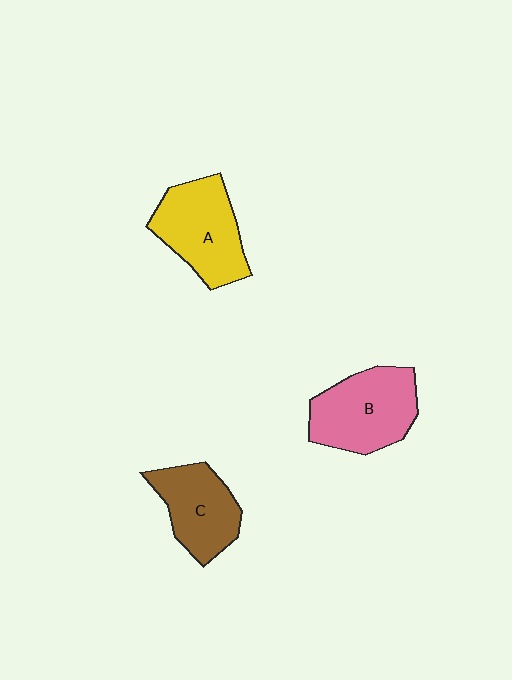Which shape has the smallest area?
Shape C (brown).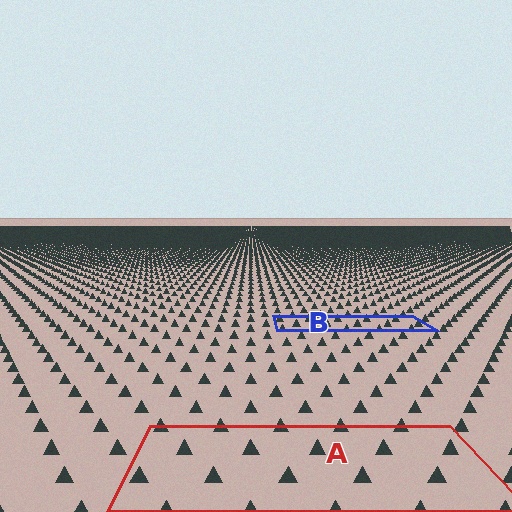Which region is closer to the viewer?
Region A is closer. The texture elements there are larger and more spread out.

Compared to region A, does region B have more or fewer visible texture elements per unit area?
Region B has more texture elements per unit area — they are packed more densely because it is farther away.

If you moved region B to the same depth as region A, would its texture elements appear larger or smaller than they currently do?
They would appear larger. At a closer depth, the same texture elements are projected at a bigger on-screen size.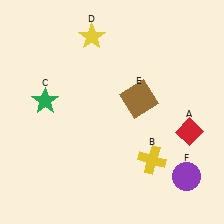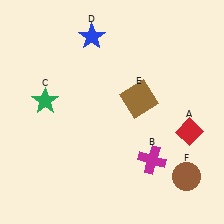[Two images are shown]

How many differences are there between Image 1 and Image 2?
There are 3 differences between the two images.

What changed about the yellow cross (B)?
In Image 1, B is yellow. In Image 2, it changed to magenta.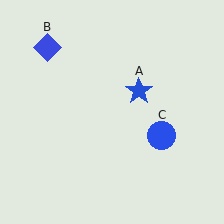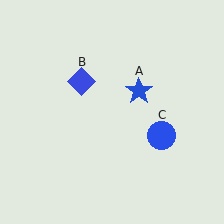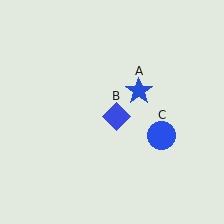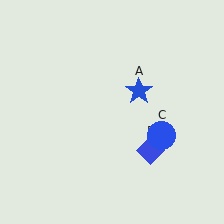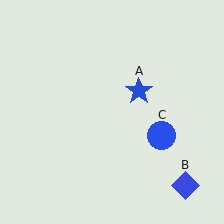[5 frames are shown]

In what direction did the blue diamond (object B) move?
The blue diamond (object B) moved down and to the right.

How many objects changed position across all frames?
1 object changed position: blue diamond (object B).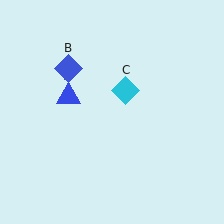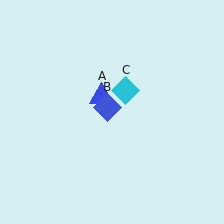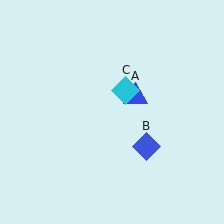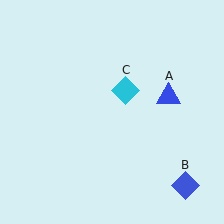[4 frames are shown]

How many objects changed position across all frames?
2 objects changed position: blue triangle (object A), blue diamond (object B).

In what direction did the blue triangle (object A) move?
The blue triangle (object A) moved right.